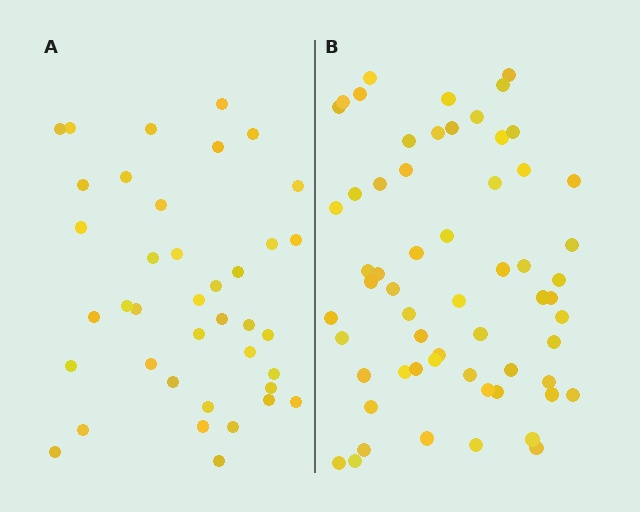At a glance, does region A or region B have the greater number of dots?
Region B (the right region) has more dots.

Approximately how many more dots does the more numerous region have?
Region B has approximately 20 more dots than region A.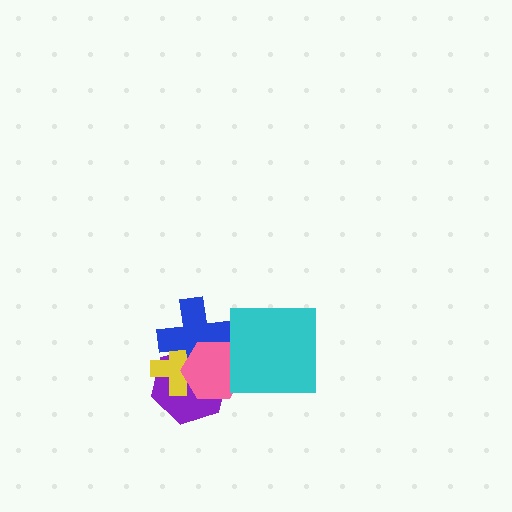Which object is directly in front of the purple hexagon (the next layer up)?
The yellow cross is directly in front of the purple hexagon.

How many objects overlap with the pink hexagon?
4 objects overlap with the pink hexagon.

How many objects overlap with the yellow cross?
3 objects overlap with the yellow cross.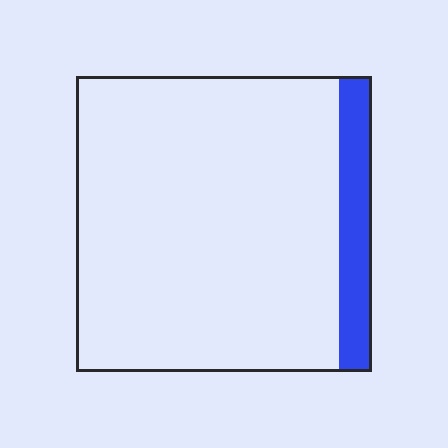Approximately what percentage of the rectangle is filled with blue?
Approximately 10%.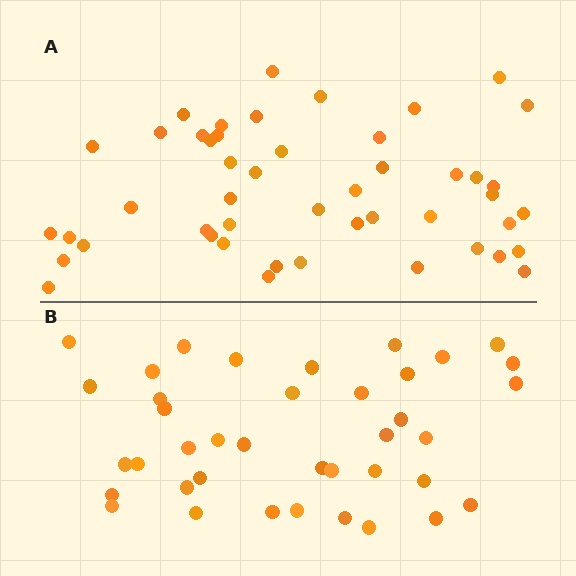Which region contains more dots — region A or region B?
Region A (the top region) has more dots.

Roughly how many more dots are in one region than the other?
Region A has roughly 8 or so more dots than region B.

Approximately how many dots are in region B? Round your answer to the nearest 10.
About 40 dots. (The exact count is 39, which rounds to 40.)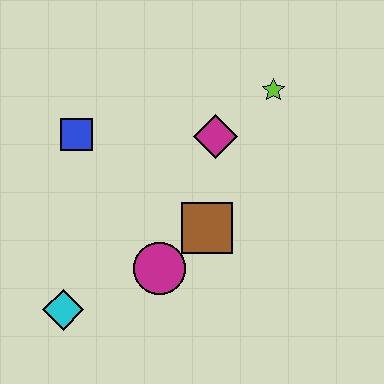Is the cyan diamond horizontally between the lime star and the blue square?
No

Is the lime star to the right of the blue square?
Yes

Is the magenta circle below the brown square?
Yes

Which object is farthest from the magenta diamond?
The cyan diamond is farthest from the magenta diamond.